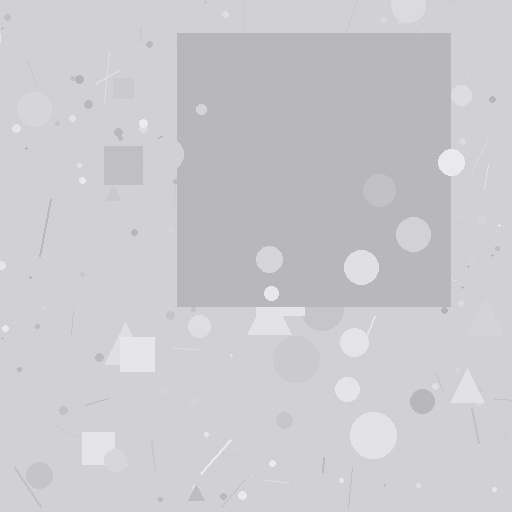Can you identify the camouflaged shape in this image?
The camouflaged shape is a square.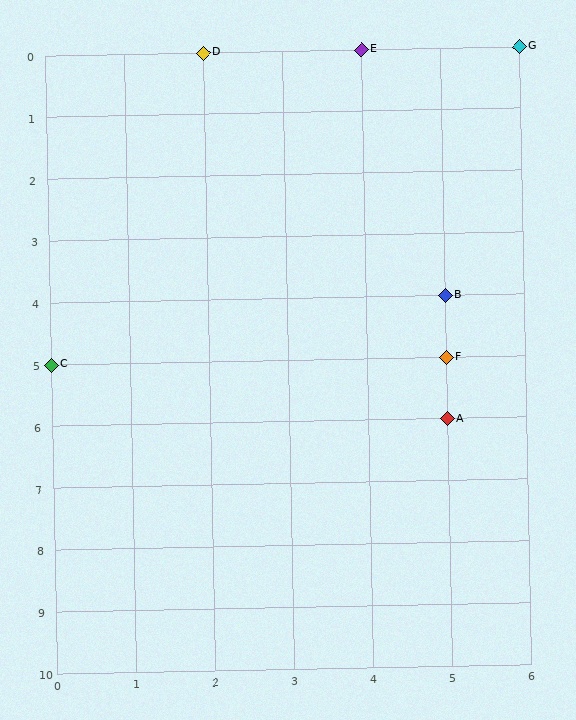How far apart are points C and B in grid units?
Points C and B are 5 columns and 1 row apart (about 5.1 grid units diagonally).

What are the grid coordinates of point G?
Point G is at grid coordinates (6, 0).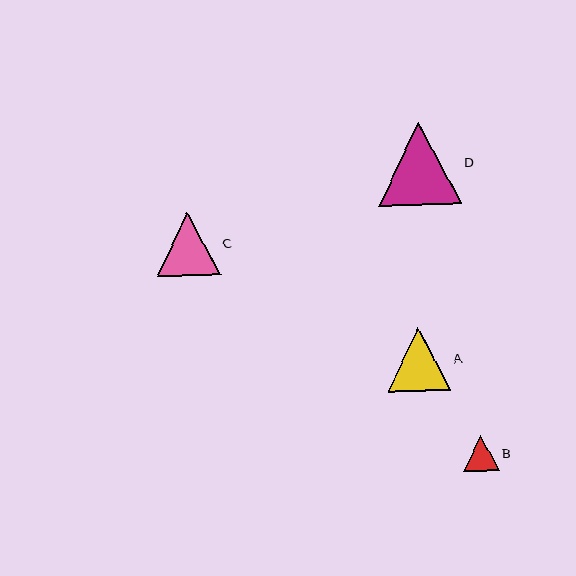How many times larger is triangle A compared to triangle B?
Triangle A is approximately 1.8 times the size of triangle B.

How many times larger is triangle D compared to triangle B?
Triangle D is approximately 2.4 times the size of triangle B.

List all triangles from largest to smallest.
From largest to smallest: D, A, C, B.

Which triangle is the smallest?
Triangle B is the smallest with a size of approximately 35 pixels.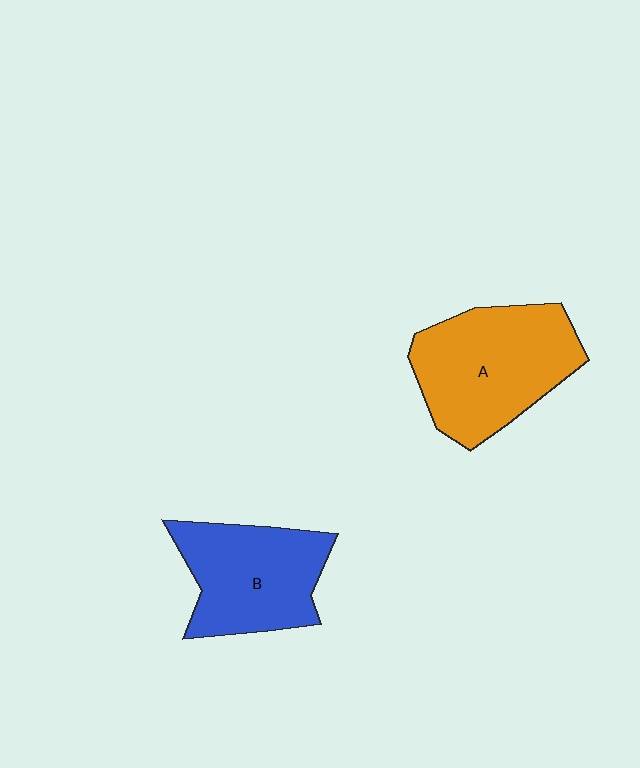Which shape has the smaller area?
Shape B (blue).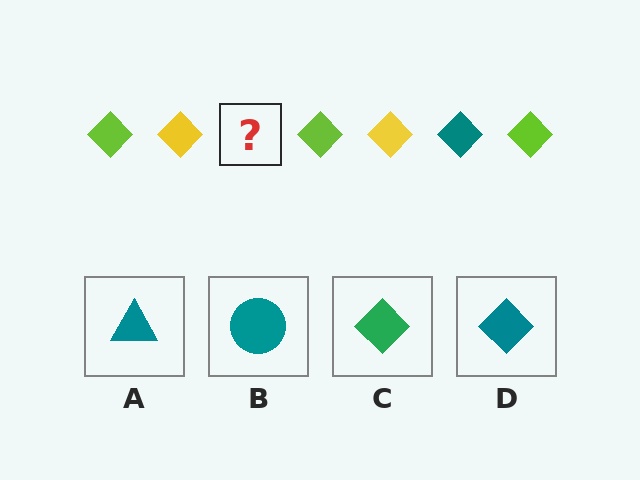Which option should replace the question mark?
Option D.